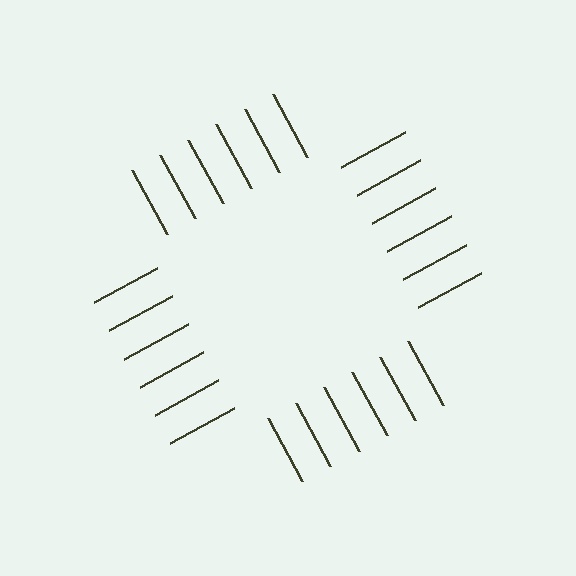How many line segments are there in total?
24 — 6 along each of the 4 edges.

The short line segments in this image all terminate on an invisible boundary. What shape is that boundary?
An illusory square — the line segments terminate on its edges but no continuous stroke is drawn.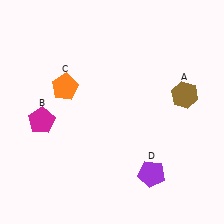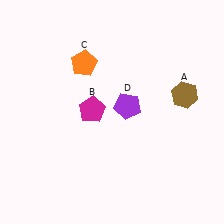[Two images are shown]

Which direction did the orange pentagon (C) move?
The orange pentagon (C) moved up.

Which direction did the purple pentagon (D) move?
The purple pentagon (D) moved up.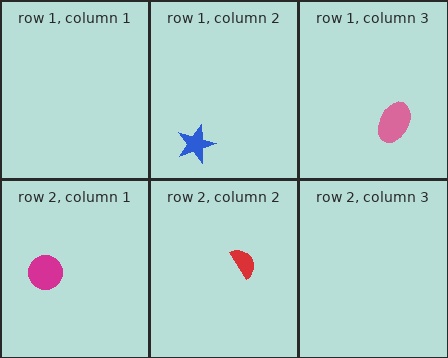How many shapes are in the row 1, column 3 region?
1.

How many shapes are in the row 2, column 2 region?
1.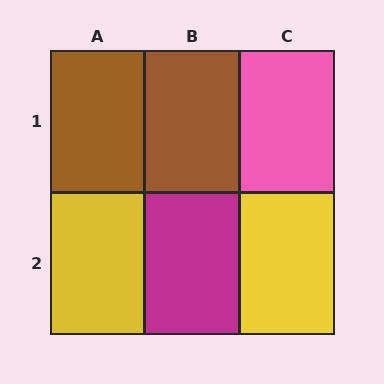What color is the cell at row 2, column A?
Yellow.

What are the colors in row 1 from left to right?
Brown, brown, pink.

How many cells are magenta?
1 cell is magenta.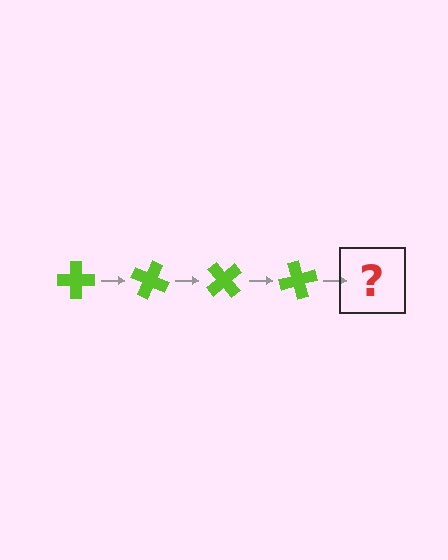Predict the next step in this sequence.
The next step is a lime cross rotated 100 degrees.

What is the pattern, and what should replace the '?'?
The pattern is that the cross rotates 25 degrees each step. The '?' should be a lime cross rotated 100 degrees.